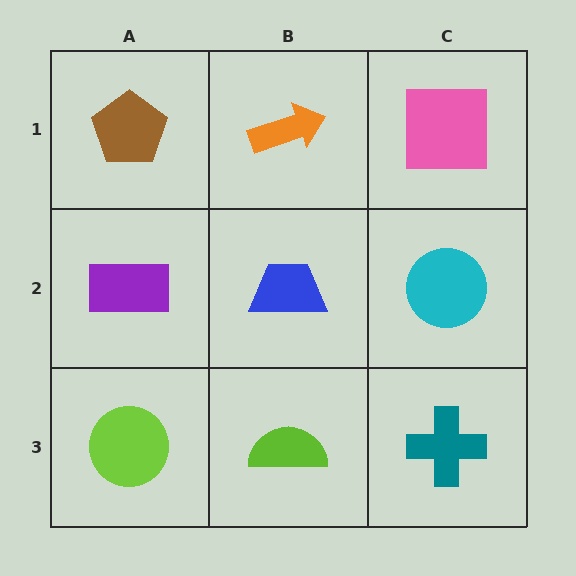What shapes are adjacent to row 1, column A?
A purple rectangle (row 2, column A), an orange arrow (row 1, column B).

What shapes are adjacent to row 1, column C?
A cyan circle (row 2, column C), an orange arrow (row 1, column B).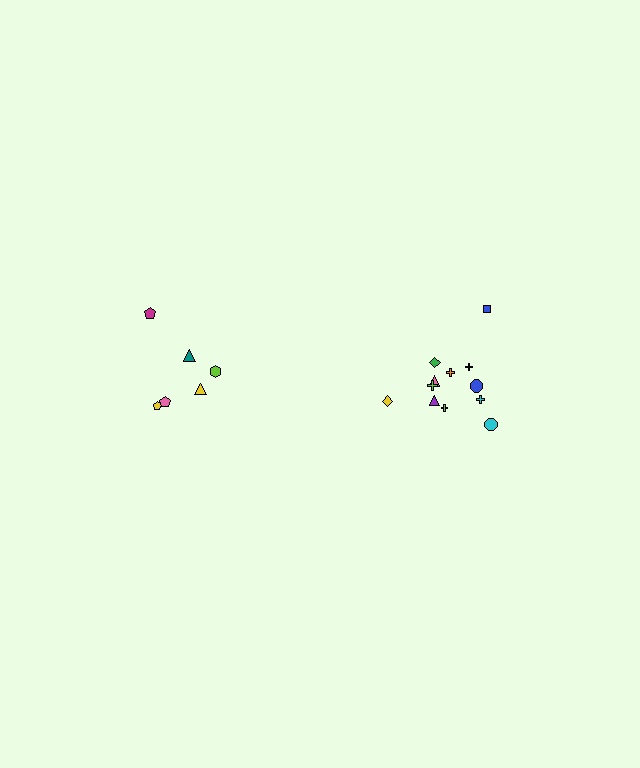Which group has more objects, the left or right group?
The right group.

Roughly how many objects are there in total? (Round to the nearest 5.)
Roughly 20 objects in total.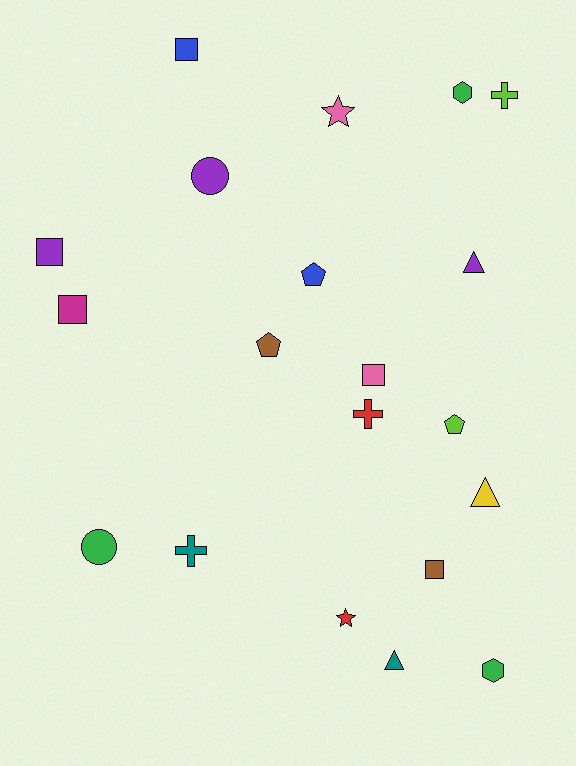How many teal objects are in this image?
There are 2 teal objects.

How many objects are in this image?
There are 20 objects.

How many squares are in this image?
There are 5 squares.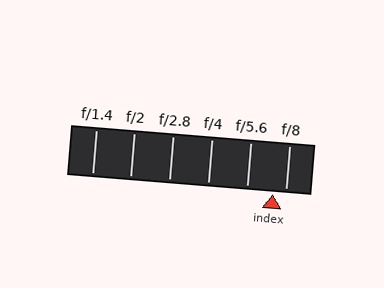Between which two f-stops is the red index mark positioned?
The index mark is between f/5.6 and f/8.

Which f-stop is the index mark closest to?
The index mark is closest to f/8.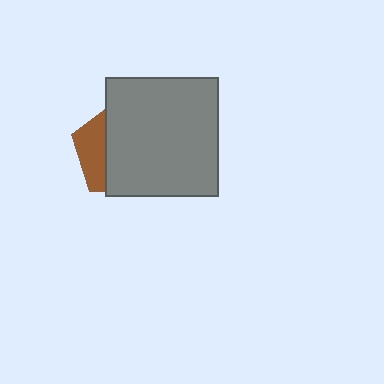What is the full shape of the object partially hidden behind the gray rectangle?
The partially hidden object is a brown pentagon.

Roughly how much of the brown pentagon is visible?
A small part of it is visible (roughly 30%).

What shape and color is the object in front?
The object in front is a gray rectangle.